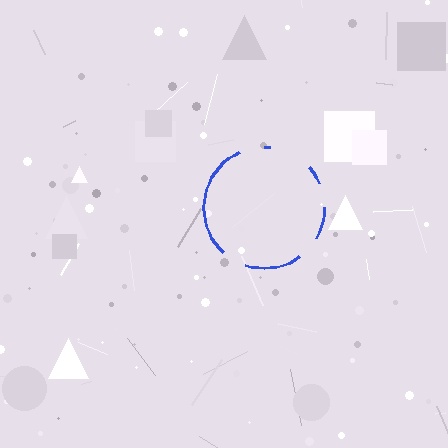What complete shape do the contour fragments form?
The contour fragments form a circle.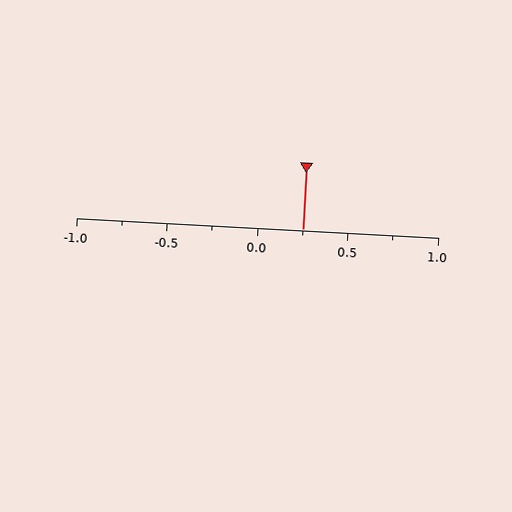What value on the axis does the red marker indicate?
The marker indicates approximately 0.25.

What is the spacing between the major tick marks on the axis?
The major ticks are spaced 0.5 apart.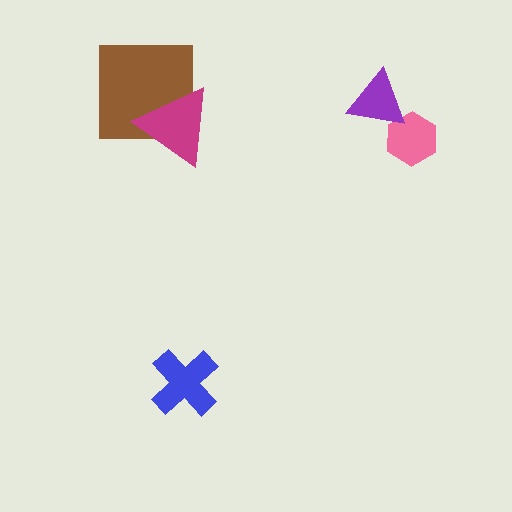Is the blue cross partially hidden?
No, no other shape covers it.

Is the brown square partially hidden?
Yes, it is partially covered by another shape.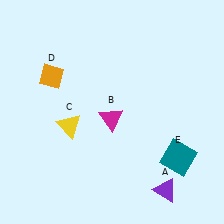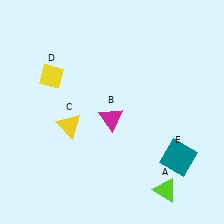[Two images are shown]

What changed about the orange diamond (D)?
In Image 1, D is orange. In Image 2, it changed to yellow.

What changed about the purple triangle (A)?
In Image 1, A is purple. In Image 2, it changed to lime.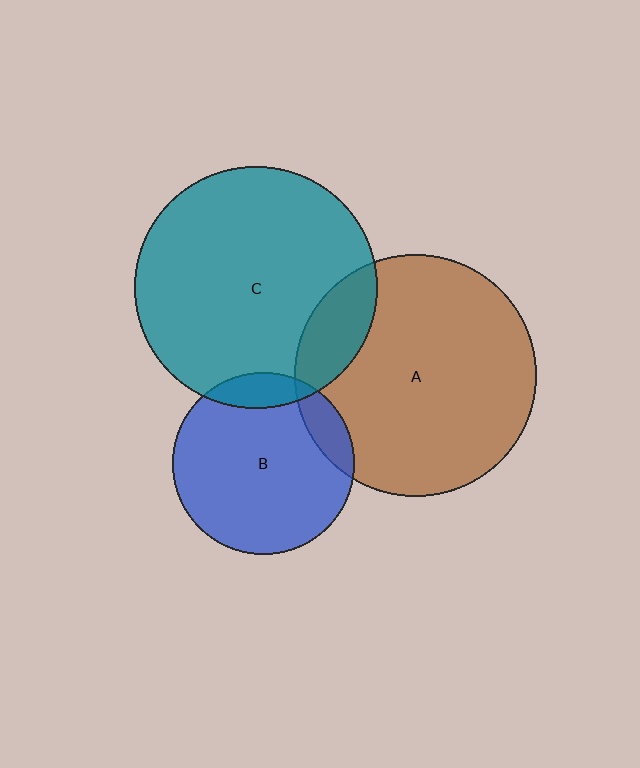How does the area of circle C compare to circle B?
Approximately 1.8 times.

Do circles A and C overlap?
Yes.